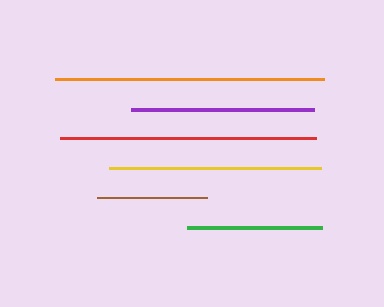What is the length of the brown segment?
The brown segment is approximately 111 pixels long.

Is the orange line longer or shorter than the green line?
The orange line is longer than the green line.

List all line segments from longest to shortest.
From longest to shortest: orange, red, yellow, purple, green, brown.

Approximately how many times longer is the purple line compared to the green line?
The purple line is approximately 1.4 times the length of the green line.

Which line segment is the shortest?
The brown line is the shortest at approximately 111 pixels.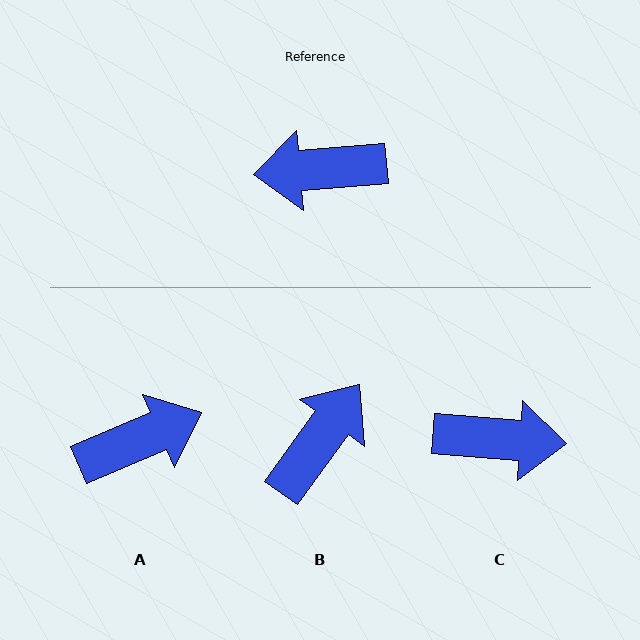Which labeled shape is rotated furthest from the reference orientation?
C, about 171 degrees away.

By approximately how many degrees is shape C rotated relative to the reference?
Approximately 171 degrees counter-clockwise.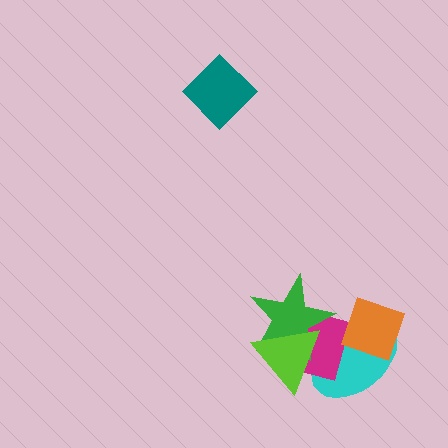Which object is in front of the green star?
The lime triangle is in front of the green star.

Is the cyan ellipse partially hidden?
Yes, it is partially covered by another shape.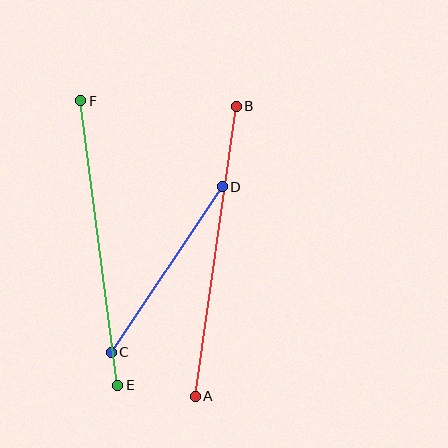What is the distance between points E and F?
The distance is approximately 287 pixels.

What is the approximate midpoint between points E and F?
The midpoint is at approximately (99, 243) pixels.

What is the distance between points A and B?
The distance is approximately 293 pixels.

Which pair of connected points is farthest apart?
Points A and B are farthest apart.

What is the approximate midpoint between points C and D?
The midpoint is at approximately (167, 269) pixels.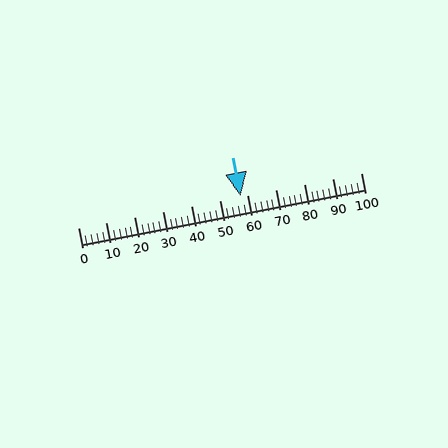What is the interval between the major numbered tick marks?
The major tick marks are spaced 10 units apart.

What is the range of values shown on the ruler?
The ruler shows values from 0 to 100.